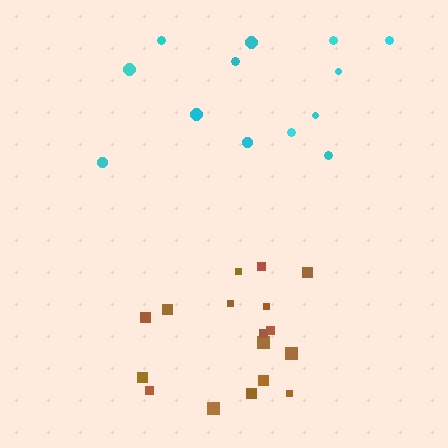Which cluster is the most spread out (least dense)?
Cyan.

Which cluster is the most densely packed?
Brown.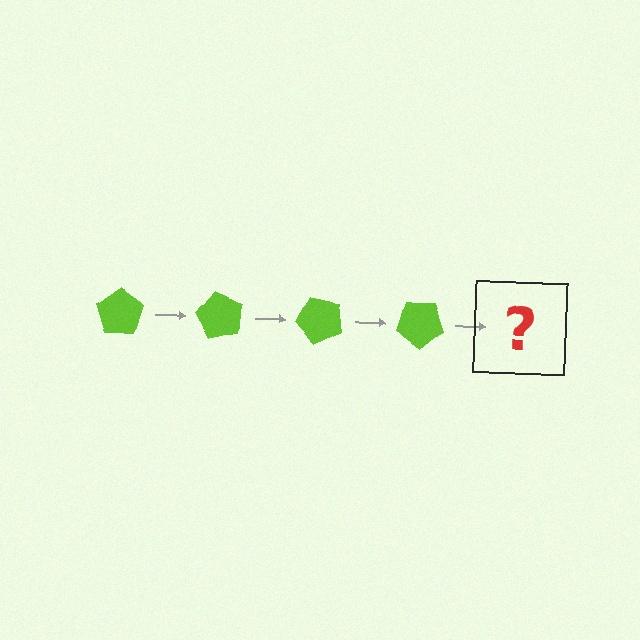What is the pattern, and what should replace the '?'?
The pattern is that the pentagon rotates 60 degrees each step. The '?' should be a lime pentagon rotated 240 degrees.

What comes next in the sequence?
The next element should be a lime pentagon rotated 240 degrees.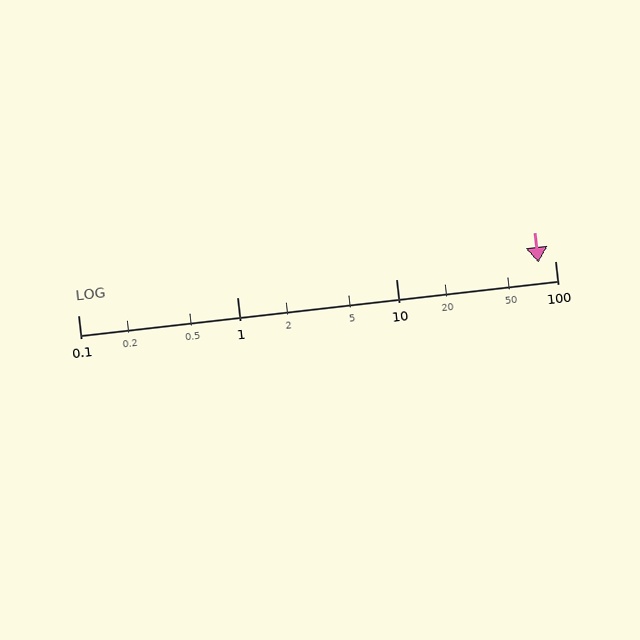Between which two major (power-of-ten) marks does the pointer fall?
The pointer is between 10 and 100.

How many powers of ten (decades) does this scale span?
The scale spans 3 decades, from 0.1 to 100.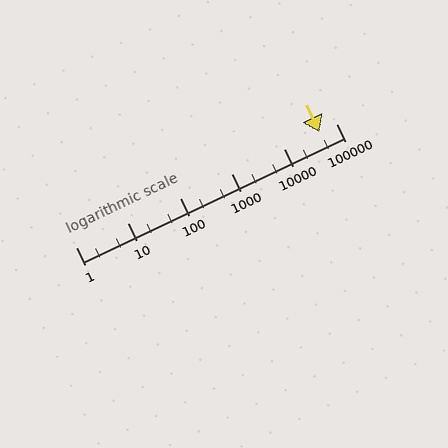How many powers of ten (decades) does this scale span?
The scale spans 5 decades, from 1 to 100000.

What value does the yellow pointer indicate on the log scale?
The pointer indicates approximately 48000.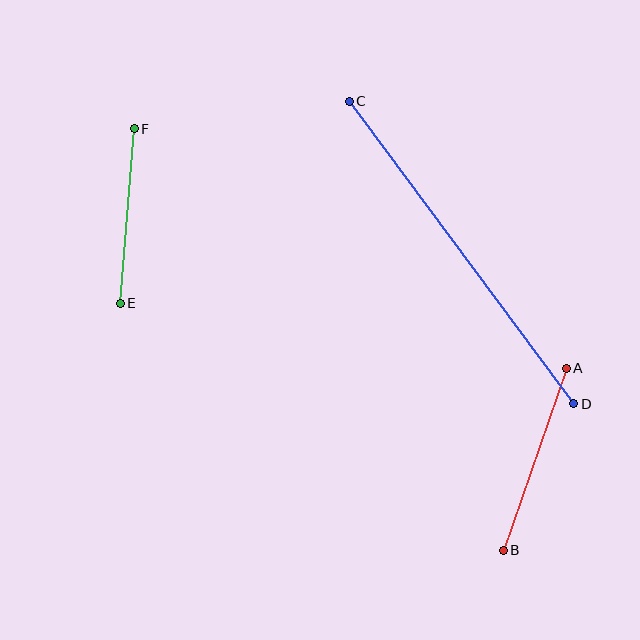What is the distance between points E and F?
The distance is approximately 175 pixels.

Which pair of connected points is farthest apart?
Points C and D are farthest apart.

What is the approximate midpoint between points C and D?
The midpoint is at approximately (461, 252) pixels.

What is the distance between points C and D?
The distance is approximately 377 pixels.